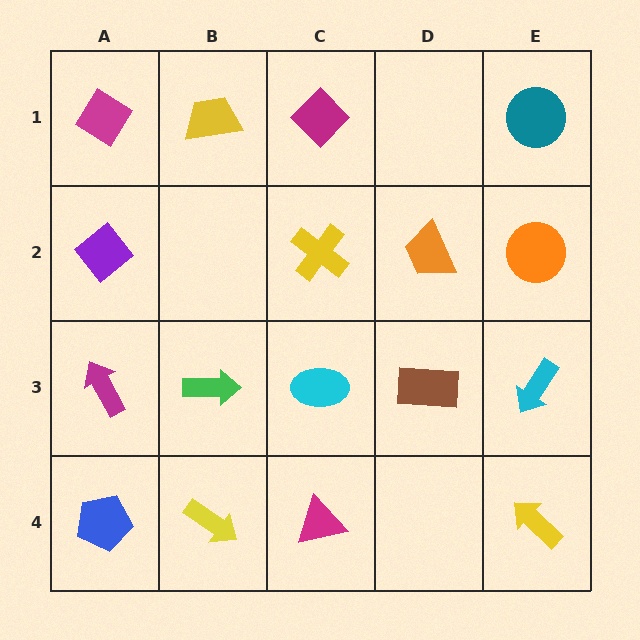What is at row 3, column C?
A cyan ellipse.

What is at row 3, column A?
A magenta arrow.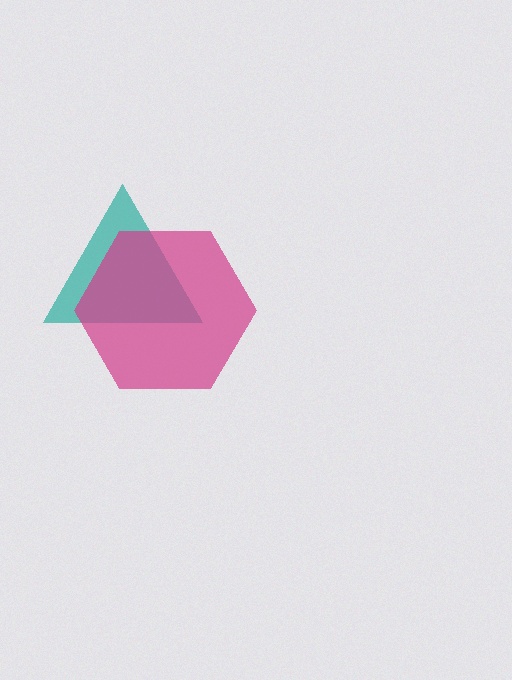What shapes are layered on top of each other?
The layered shapes are: a teal triangle, a magenta hexagon.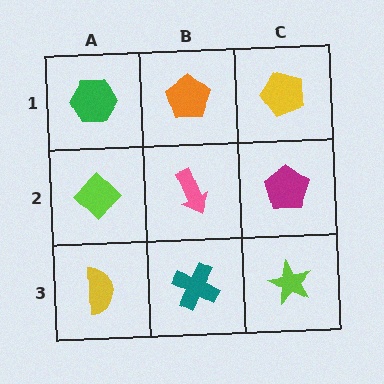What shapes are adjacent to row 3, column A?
A lime diamond (row 2, column A), a teal cross (row 3, column B).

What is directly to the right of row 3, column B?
A lime star.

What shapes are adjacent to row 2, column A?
A green hexagon (row 1, column A), a yellow semicircle (row 3, column A), a pink arrow (row 2, column B).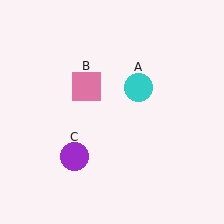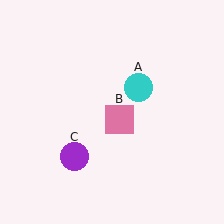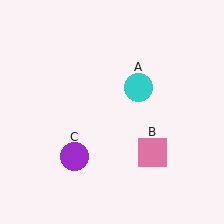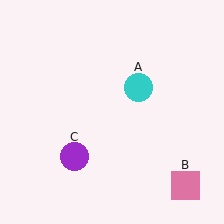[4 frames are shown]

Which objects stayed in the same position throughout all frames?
Cyan circle (object A) and purple circle (object C) remained stationary.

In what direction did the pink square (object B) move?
The pink square (object B) moved down and to the right.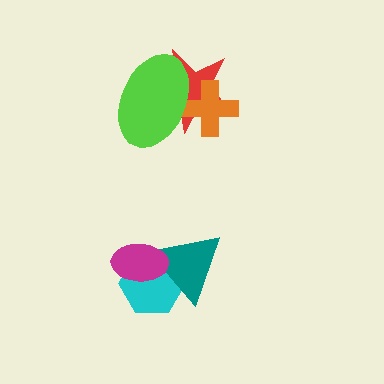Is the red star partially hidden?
Yes, it is partially covered by another shape.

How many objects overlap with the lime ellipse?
2 objects overlap with the lime ellipse.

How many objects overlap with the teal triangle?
2 objects overlap with the teal triangle.